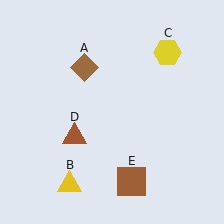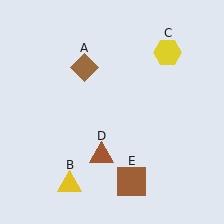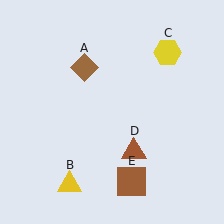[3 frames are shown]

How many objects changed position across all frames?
1 object changed position: brown triangle (object D).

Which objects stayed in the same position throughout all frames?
Brown diamond (object A) and yellow triangle (object B) and yellow hexagon (object C) and brown square (object E) remained stationary.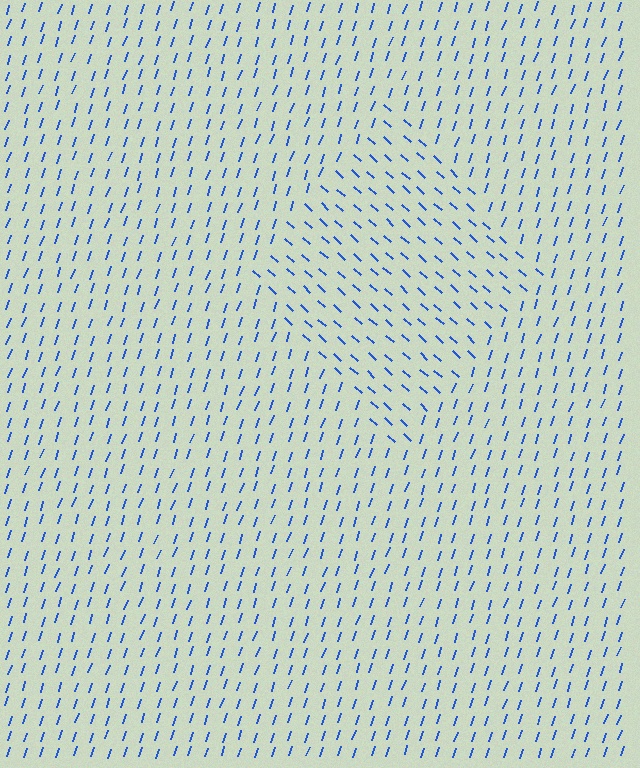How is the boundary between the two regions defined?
The boundary is defined purely by a change in line orientation (approximately 67 degrees difference). All lines are the same color and thickness.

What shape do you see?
I see a diamond.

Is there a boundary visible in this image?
Yes, there is a texture boundary formed by a change in line orientation.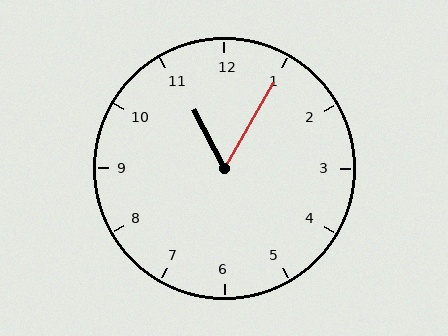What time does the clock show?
11:05.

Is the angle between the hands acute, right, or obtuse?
It is acute.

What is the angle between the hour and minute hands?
Approximately 58 degrees.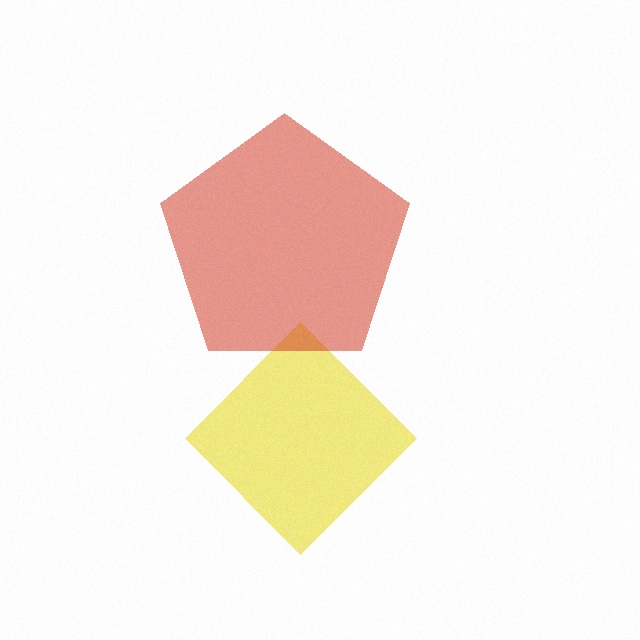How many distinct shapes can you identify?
There are 2 distinct shapes: a yellow diamond, a red pentagon.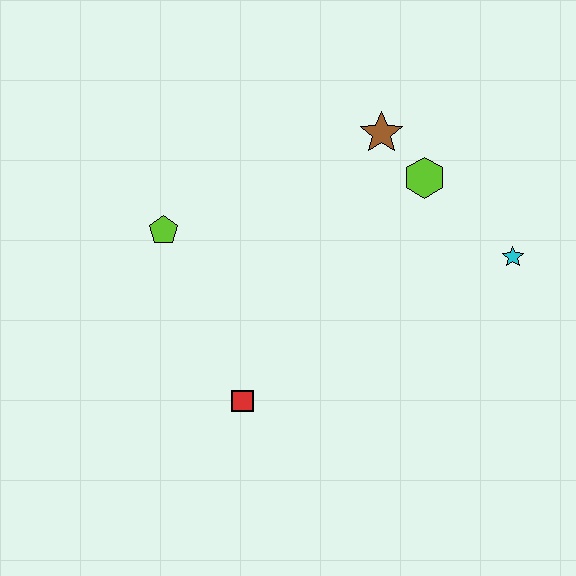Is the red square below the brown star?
Yes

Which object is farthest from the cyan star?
The lime pentagon is farthest from the cyan star.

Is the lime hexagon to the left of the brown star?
No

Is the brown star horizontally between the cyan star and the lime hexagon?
No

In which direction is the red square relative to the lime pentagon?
The red square is below the lime pentagon.